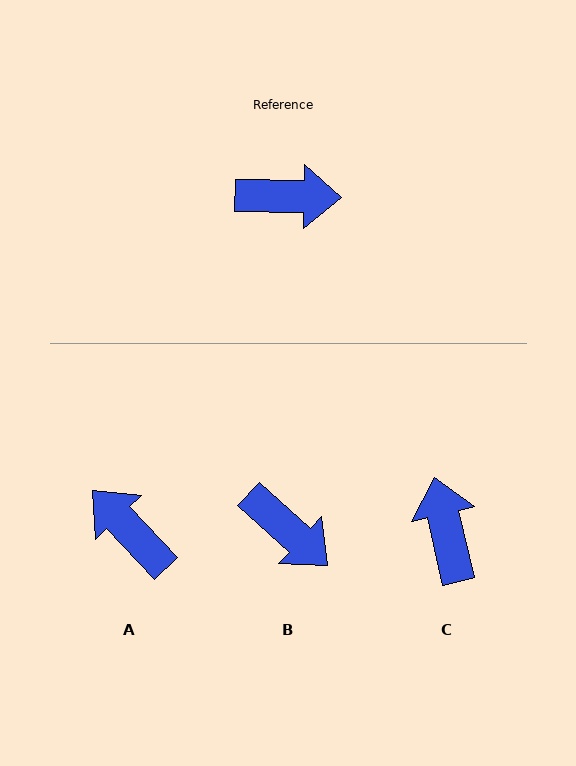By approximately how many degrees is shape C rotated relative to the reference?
Approximately 104 degrees counter-clockwise.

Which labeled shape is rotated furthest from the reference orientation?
A, about 135 degrees away.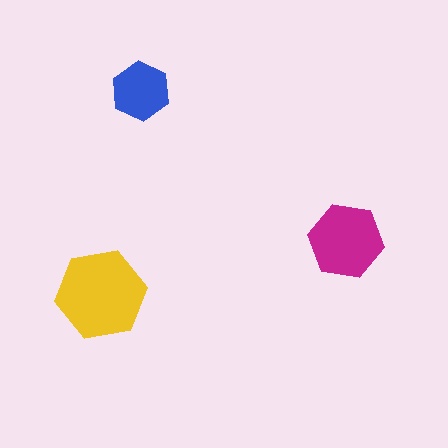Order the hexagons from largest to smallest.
the yellow one, the magenta one, the blue one.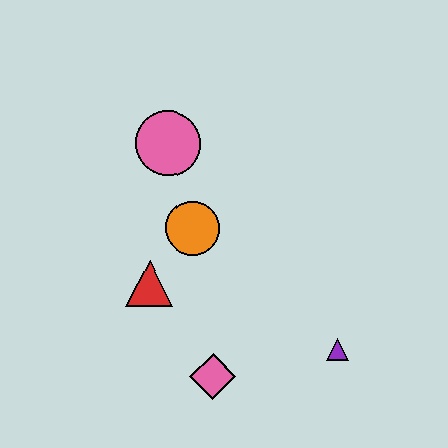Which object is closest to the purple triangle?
The pink diamond is closest to the purple triangle.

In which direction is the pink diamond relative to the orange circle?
The pink diamond is below the orange circle.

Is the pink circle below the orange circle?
No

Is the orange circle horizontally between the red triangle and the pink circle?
No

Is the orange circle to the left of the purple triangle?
Yes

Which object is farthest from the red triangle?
The purple triangle is farthest from the red triangle.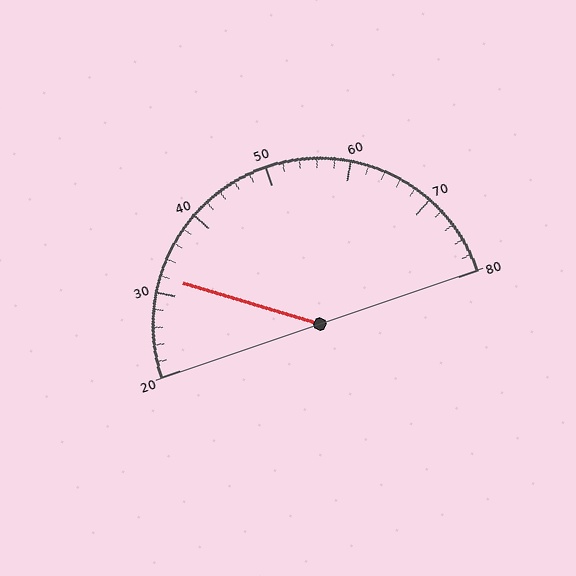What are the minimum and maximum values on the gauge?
The gauge ranges from 20 to 80.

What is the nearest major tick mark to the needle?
The nearest major tick mark is 30.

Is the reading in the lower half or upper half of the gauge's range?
The reading is in the lower half of the range (20 to 80).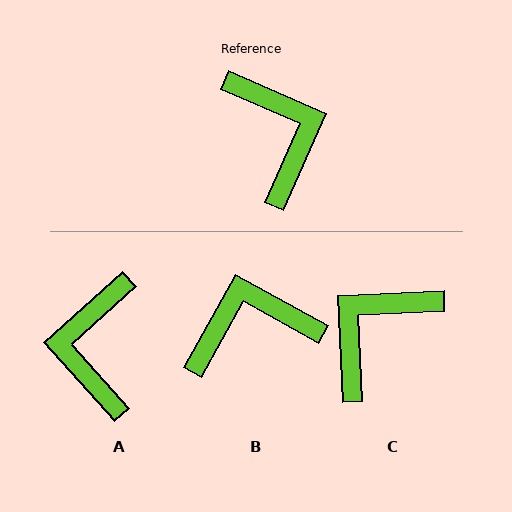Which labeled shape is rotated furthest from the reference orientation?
A, about 156 degrees away.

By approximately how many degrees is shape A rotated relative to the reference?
Approximately 156 degrees counter-clockwise.